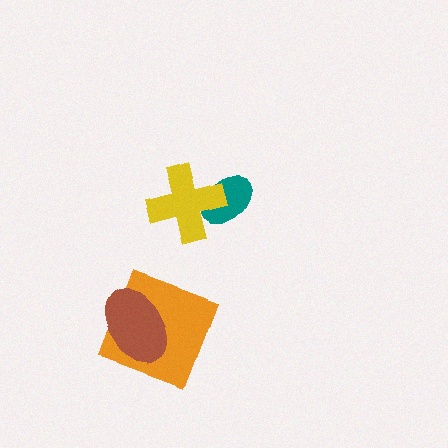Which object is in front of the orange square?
The brown ellipse is in front of the orange square.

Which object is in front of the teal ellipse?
The yellow cross is in front of the teal ellipse.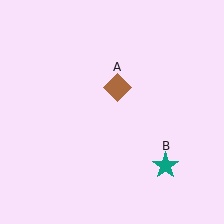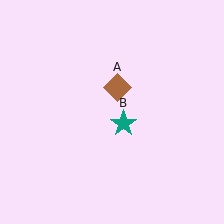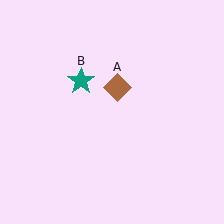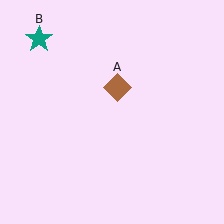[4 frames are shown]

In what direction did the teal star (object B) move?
The teal star (object B) moved up and to the left.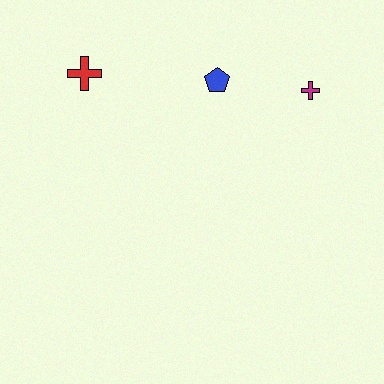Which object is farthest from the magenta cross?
The red cross is farthest from the magenta cross.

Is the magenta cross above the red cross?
No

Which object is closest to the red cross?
The blue pentagon is closest to the red cross.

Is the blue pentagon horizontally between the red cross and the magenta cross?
Yes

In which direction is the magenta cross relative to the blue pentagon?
The magenta cross is to the right of the blue pentagon.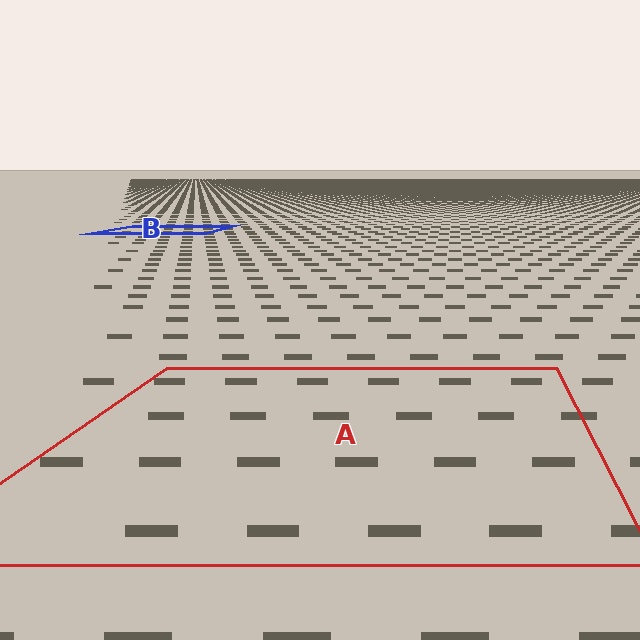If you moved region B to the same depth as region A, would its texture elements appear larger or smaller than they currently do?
They would appear larger. At a closer depth, the same texture elements are projected at a bigger on-screen size.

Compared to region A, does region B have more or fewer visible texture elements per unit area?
Region B has more texture elements per unit area — they are packed more densely because it is farther away.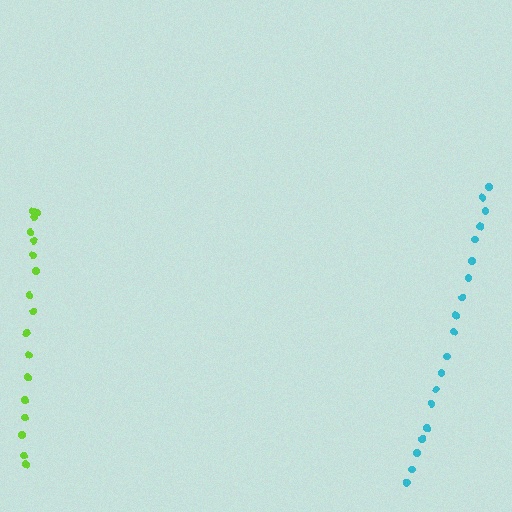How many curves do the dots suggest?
There are 2 distinct paths.